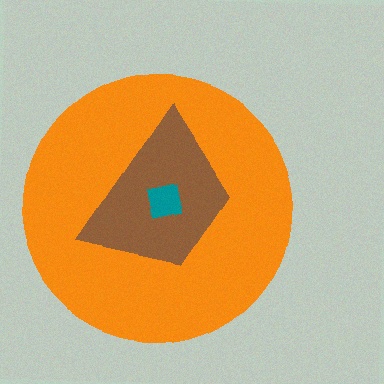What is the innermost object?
The teal square.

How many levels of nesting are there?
3.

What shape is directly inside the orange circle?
The brown trapezoid.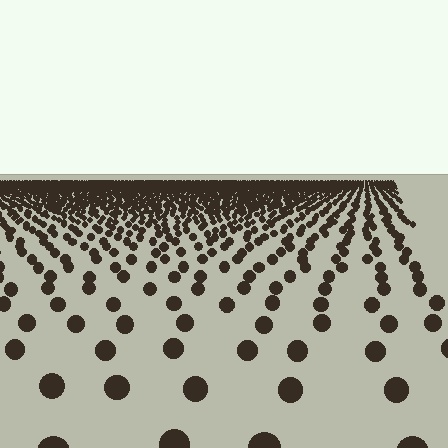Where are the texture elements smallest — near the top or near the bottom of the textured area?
Near the top.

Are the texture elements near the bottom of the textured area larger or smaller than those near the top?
Larger. Near the bottom, elements are closer to the viewer and appear at a bigger on-screen size.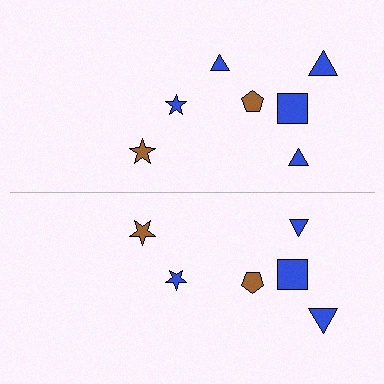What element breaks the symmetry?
A blue triangle is missing from the bottom side.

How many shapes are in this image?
There are 13 shapes in this image.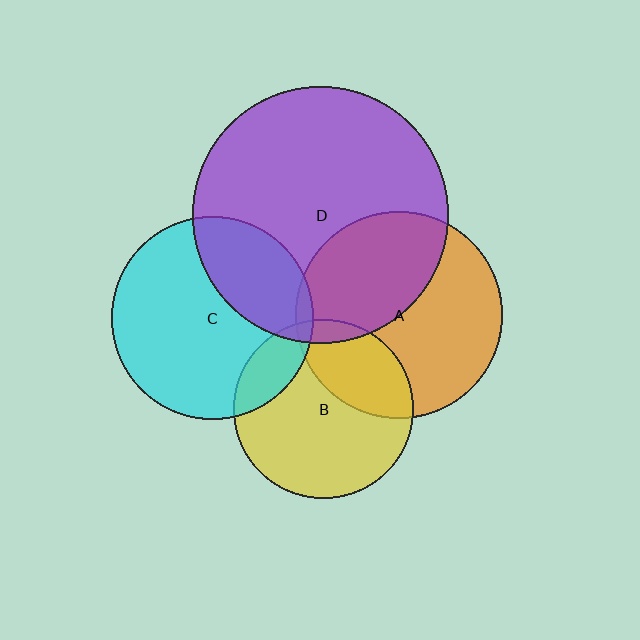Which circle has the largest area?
Circle D (purple).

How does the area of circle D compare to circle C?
Approximately 1.6 times.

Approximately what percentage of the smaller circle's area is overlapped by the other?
Approximately 30%.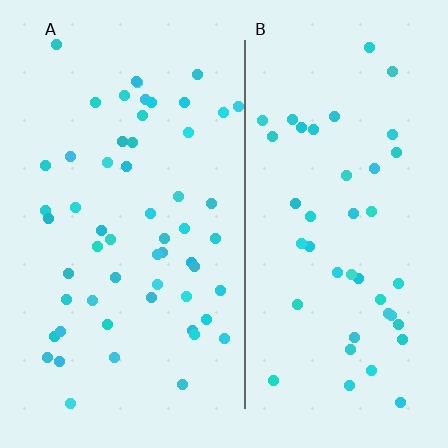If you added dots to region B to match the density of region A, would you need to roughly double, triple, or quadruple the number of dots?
Approximately double.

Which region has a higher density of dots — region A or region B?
A (the left).